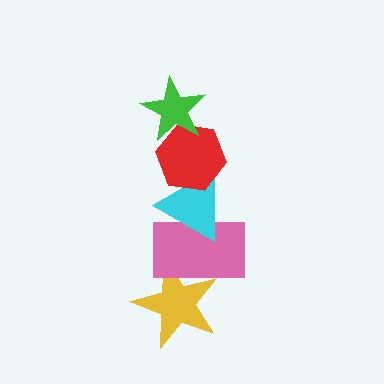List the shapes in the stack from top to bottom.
From top to bottom: the green star, the red hexagon, the cyan triangle, the pink rectangle, the yellow star.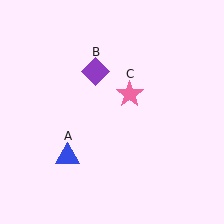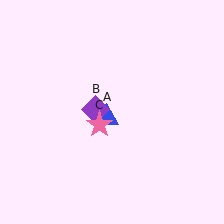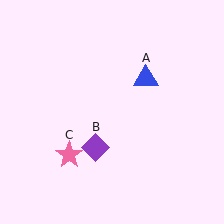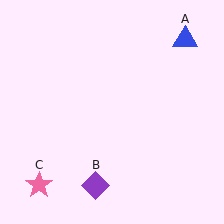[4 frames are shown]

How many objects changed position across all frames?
3 objects changed position: blue triangle (object A), purple diamond (object B), pink star (object C).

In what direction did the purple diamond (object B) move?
The purple diamond (object B) moved down.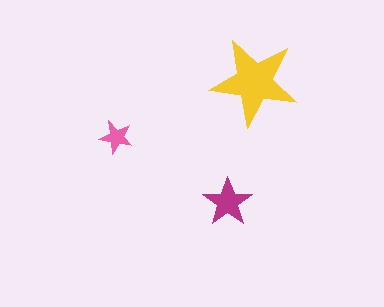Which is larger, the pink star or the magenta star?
The magenta one.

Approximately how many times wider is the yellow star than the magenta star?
About 2 times wider.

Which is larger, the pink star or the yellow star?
The yellow one.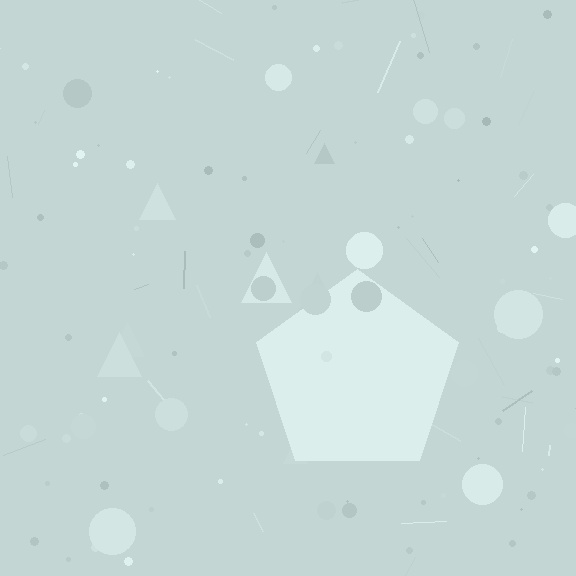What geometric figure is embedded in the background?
A pentagon is embedded in the background.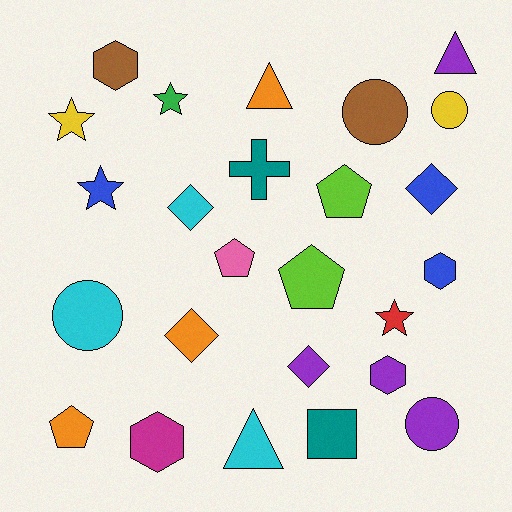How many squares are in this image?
There is 1 square.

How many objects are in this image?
There are 25 objects.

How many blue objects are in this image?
There are 3 blue objects.